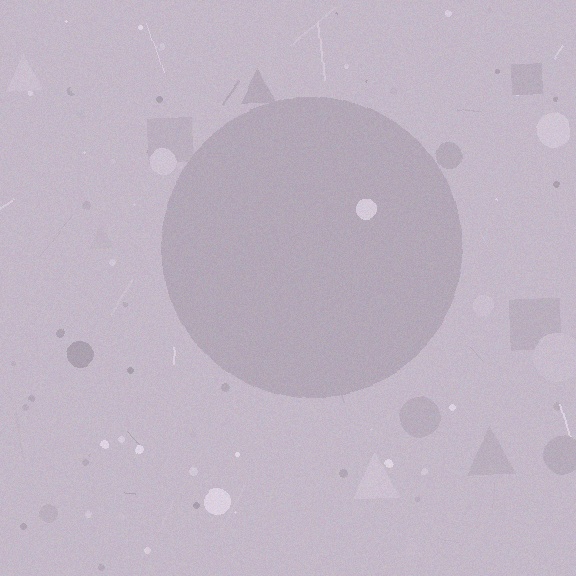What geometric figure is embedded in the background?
A circle is embedded in the background.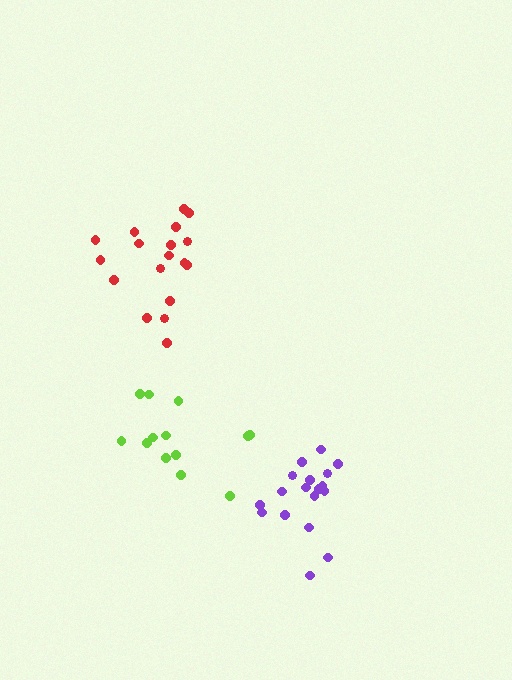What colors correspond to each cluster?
The clusters are colored: lime, purple, red.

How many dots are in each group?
Group 1: 13 dots, Group 2: 18 dots, Group 3: 18 dots (49 total).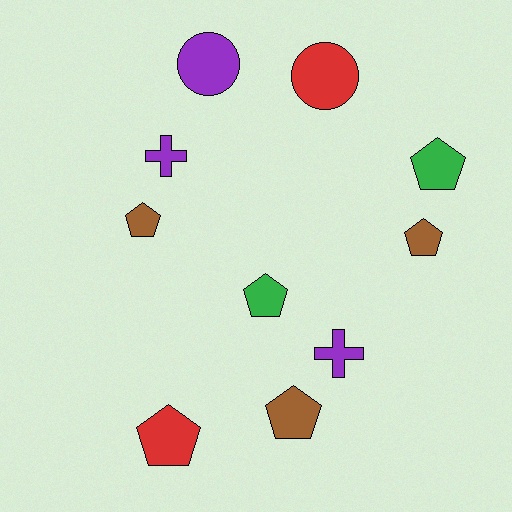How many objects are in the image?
There are 10 objects.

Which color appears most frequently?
Purple, with 3 objects.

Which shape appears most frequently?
Pentagon, with 6 objects.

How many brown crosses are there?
There are no brown crosses.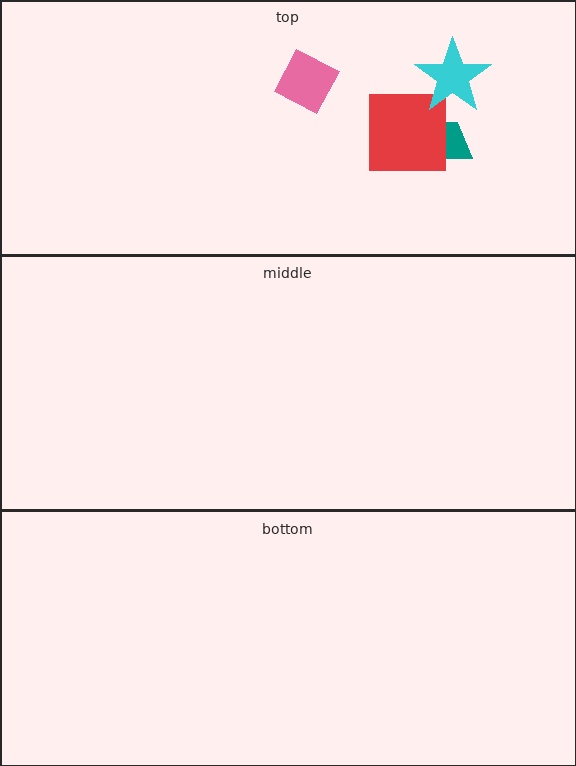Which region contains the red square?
The top region.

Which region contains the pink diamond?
The top region.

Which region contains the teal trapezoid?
The top region.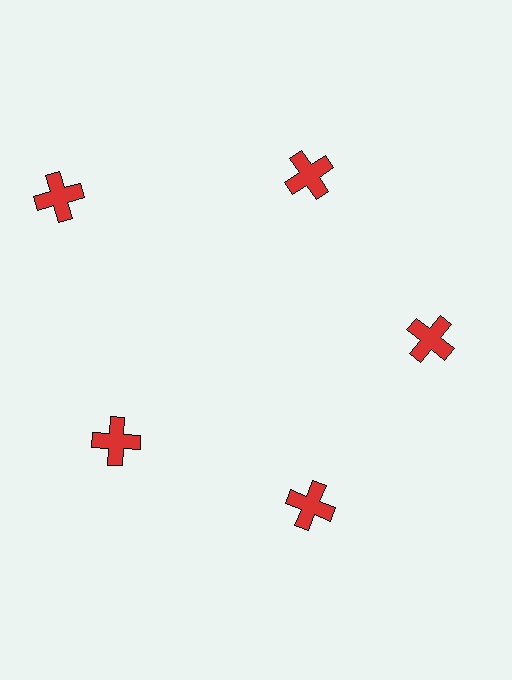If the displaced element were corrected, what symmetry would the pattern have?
It would have 5-fold rotational symmetry — the pattern would map onto itself every 72 degrees.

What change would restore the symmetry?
The symmetry would be restored by moving it inward, back onto the ring so that all 5 crosses sit at equal angles and equal distance from the center.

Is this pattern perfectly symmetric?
No. The 5 red crosses are arranged in a ring, but one element near the 10 o'clock position is pushed outward from the center, breaking the 5-fold rotational symmetry.